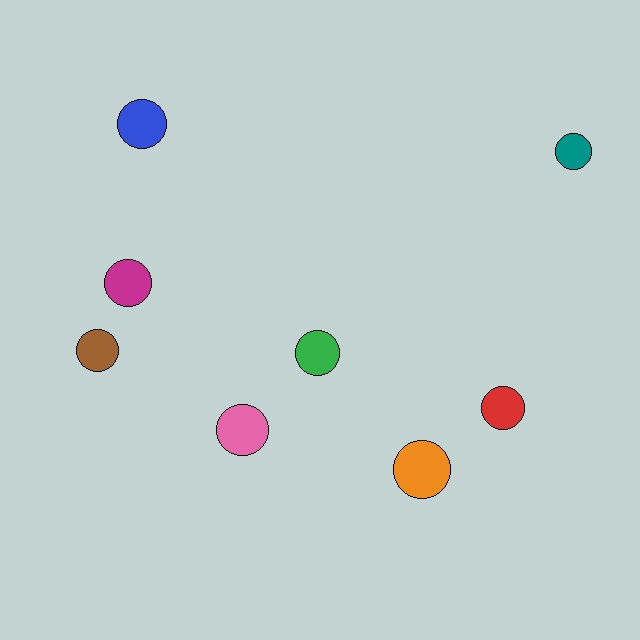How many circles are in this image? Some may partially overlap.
There are 8 circles.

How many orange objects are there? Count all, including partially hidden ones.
There is 1 orange object.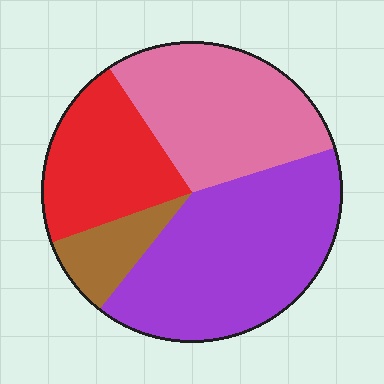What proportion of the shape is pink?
Pink takes up about one third (1/3) of the shape.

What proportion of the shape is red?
Red covers 21% of the shape.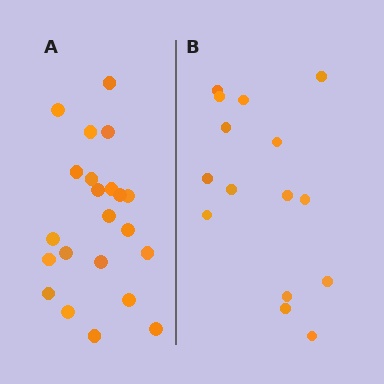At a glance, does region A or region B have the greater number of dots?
Region A (the left region) has more dots.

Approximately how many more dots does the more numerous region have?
Region A has roughly 8 or so more dots than region B.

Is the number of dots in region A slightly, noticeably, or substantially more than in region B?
Region A has substantially more. The ratio is roughly 1.5 to 1.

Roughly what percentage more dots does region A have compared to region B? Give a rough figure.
About 45% more.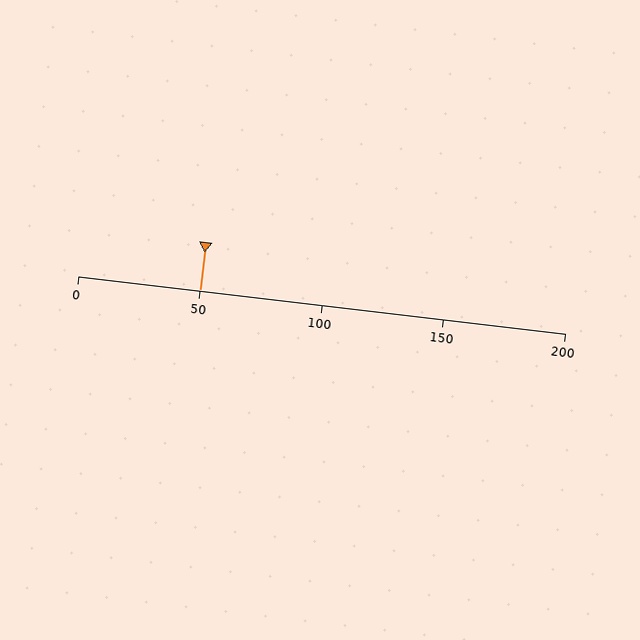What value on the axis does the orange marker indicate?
The marker indicates approximately 50.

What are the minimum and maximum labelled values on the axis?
The axis runs from 0 to 200.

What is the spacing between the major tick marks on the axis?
The major ticks are spaced 50 apart.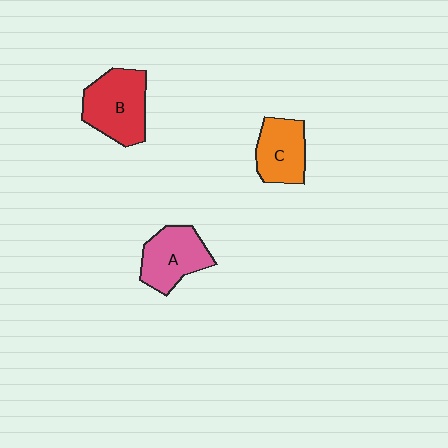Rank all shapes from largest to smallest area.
From largest to smallest: B (red), A (pink), C (orange).